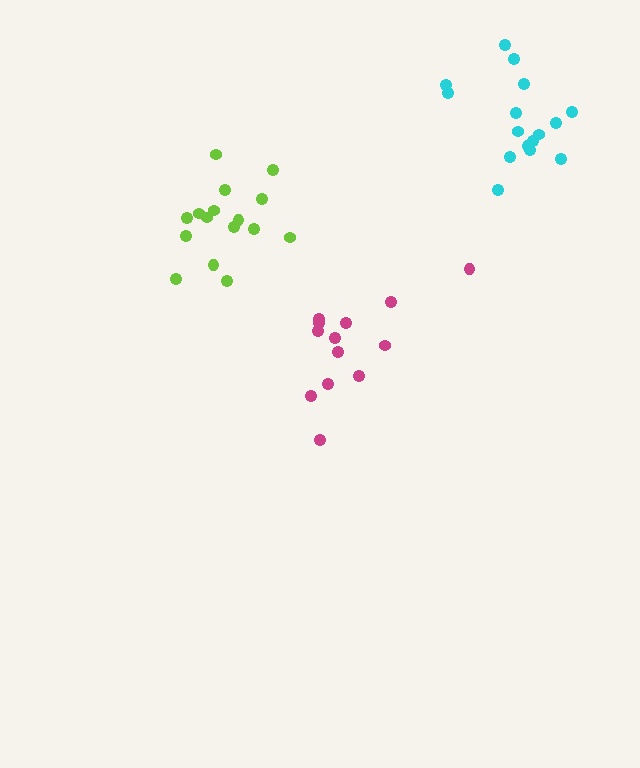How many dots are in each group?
Group 1: 16 dots, Group 2: 13 dots, Group 3: 16 dots (45 total).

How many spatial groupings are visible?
There are 3 spatial groupings.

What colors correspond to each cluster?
The clusters are colored: cyan, magenta, lime.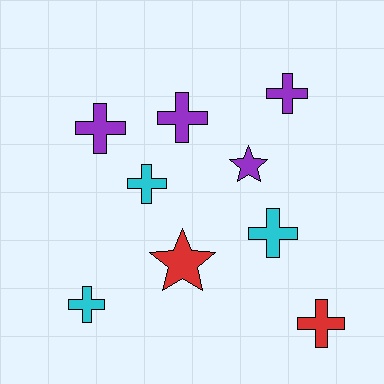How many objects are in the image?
There are 9 objects.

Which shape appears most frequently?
Cross, with 7 objects.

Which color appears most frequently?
Purple, with 4 objects.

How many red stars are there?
There is 1 red star.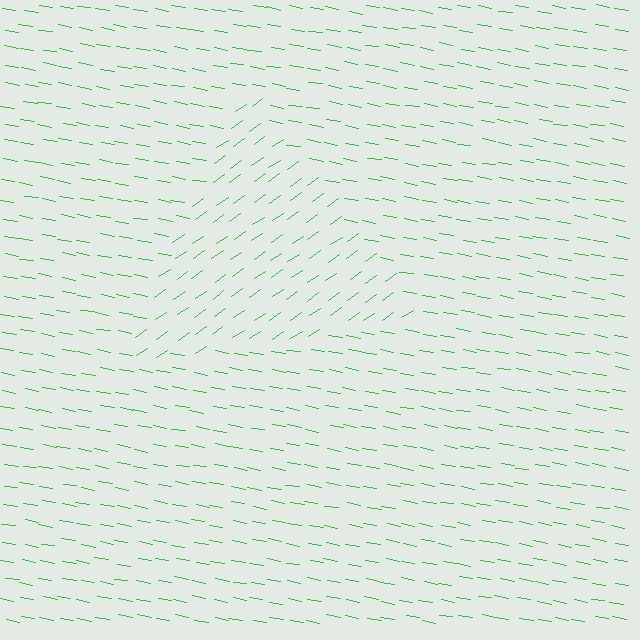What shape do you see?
I see a triangle.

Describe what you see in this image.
The image is filled with small green line segments. A triangle region in the image has lines oriented differently from the surrounding lines, creating a visible texture boundary.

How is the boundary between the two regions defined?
The boundary is defined purely by a change in line orientation (approximately 45 degrees difference). All lines are the same color and thickness.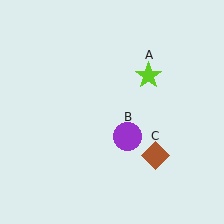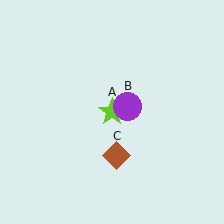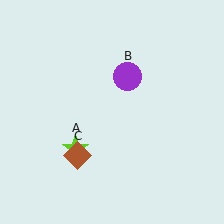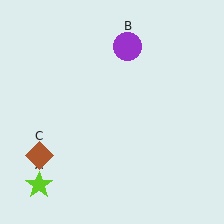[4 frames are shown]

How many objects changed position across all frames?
3 objects changed position: lime star (object A), purple circle (object B), brown diamond (object C).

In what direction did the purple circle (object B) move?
The purple circle (object B) moved up.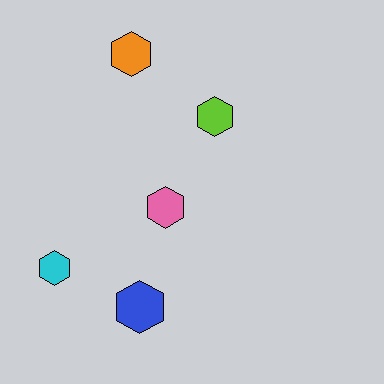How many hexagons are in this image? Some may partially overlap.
There are 5 hexagons.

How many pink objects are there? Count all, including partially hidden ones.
There is 1 pink object.